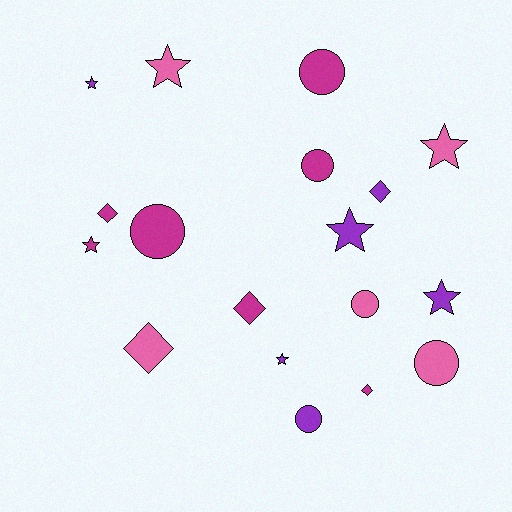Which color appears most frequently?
Magenta, with 7 objects.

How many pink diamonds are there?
There is 1 pink diamond.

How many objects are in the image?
There are 18 objects.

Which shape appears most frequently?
Star, with 7 objects.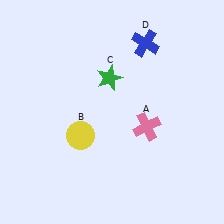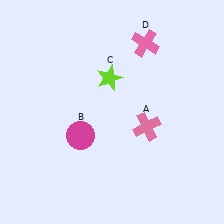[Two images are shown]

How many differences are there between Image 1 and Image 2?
There are 3 differences between the two images.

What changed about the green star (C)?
In Image 1, C is green. In Image 2, it changed to lime.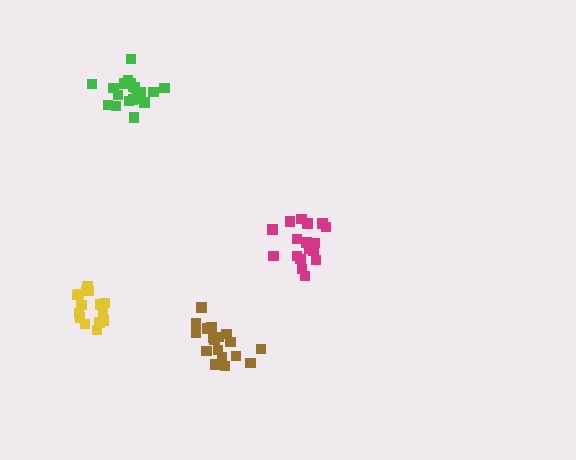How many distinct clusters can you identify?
There are 4 distinct clusters.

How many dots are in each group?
Group 1: 18 dots, Group 2: 20 dots, Group 3: 17 dots, Group 4: 15 dots (70 total).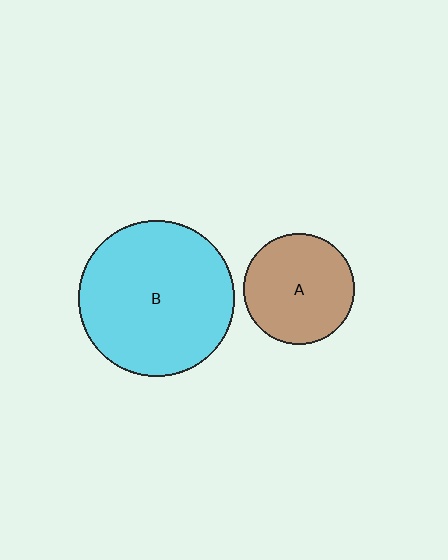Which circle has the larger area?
Circle B (cyan).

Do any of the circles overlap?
No, none of the circles overlap.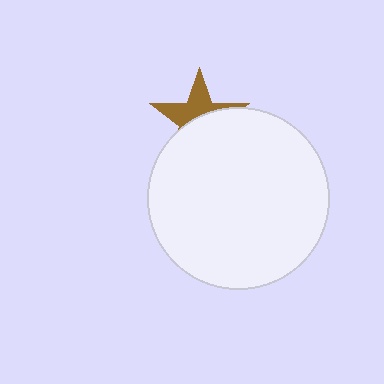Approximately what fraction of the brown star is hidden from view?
Roughly 56% of the brown star is hidden behind the white circle.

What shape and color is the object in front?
The object in front is a white circle.